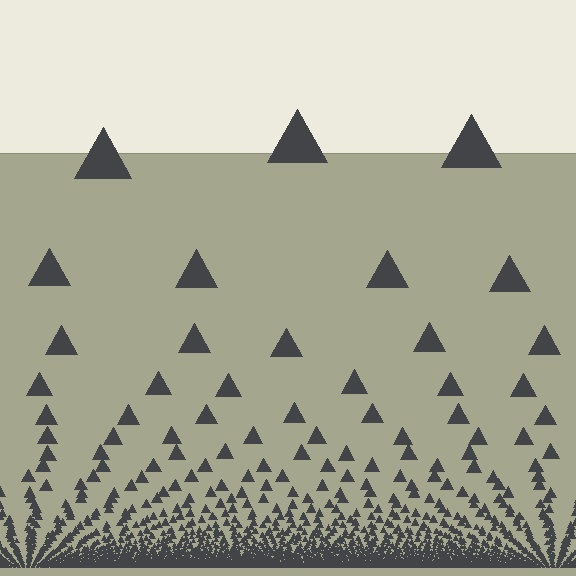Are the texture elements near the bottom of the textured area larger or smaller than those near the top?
Smaller. The gradient is inverted — elements near the bottom are smaller and denser.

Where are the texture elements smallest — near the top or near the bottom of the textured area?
Near the bottom.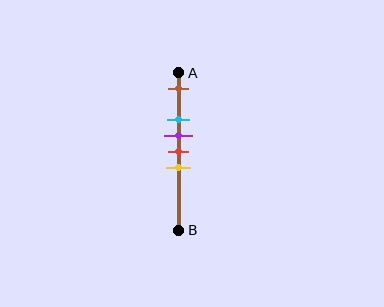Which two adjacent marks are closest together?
The purple and red marks are the closest adjacent pair.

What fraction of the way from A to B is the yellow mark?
The yellow mark is approximately 60% (0.6) of the way from A to B.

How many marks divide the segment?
There are 5 marks dividing the segment.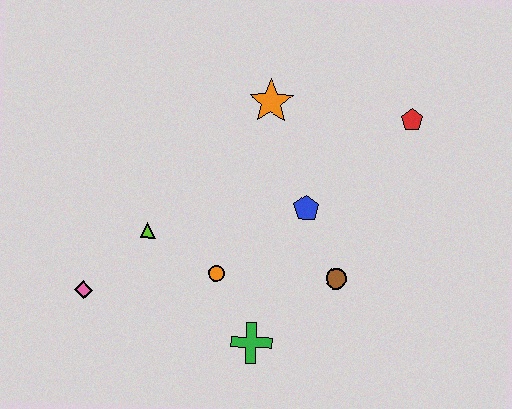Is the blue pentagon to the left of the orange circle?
No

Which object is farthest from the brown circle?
The pink diamond is farthest from the brown circle.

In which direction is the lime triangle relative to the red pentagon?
The lime triangle is to the left of the red pentagon.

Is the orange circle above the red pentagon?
No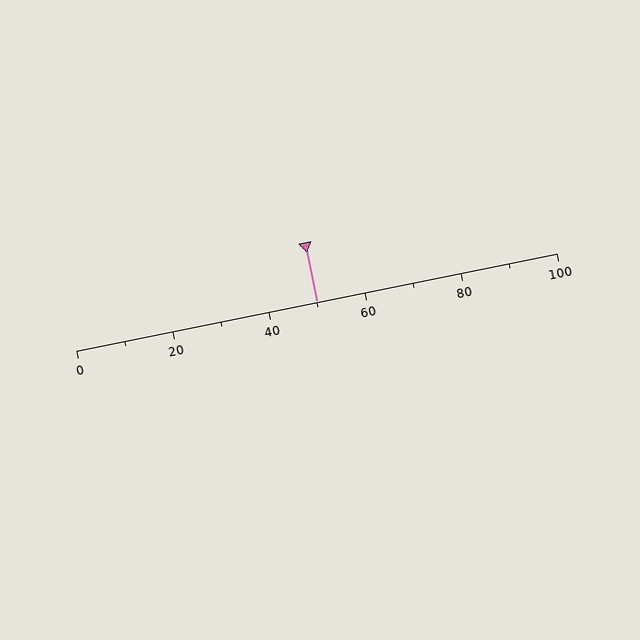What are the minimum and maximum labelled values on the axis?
The axis runs from 0 to 100.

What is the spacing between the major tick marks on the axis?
The major ticks are spaced 20 apart.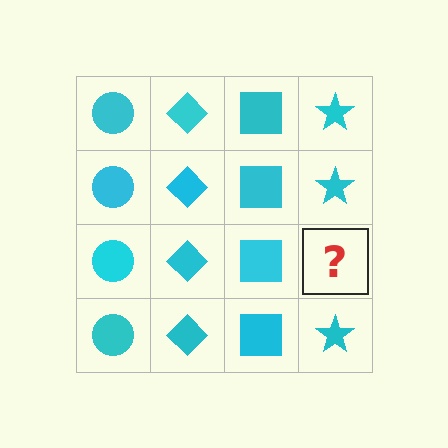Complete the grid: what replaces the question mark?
The question mark should be replaced with a cyan star.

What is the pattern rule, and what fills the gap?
The rule is that each column has a consistent shape. The gap should be filled with a cyan star.